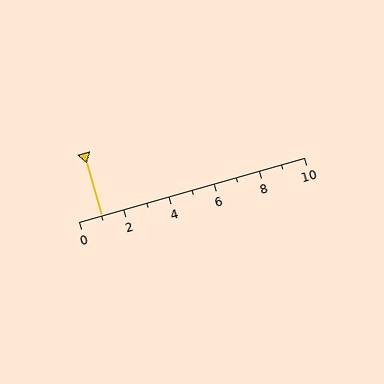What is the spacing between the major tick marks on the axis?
The major ticks are spaced 2 apart.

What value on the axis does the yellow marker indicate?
The marker indicates approximately 1.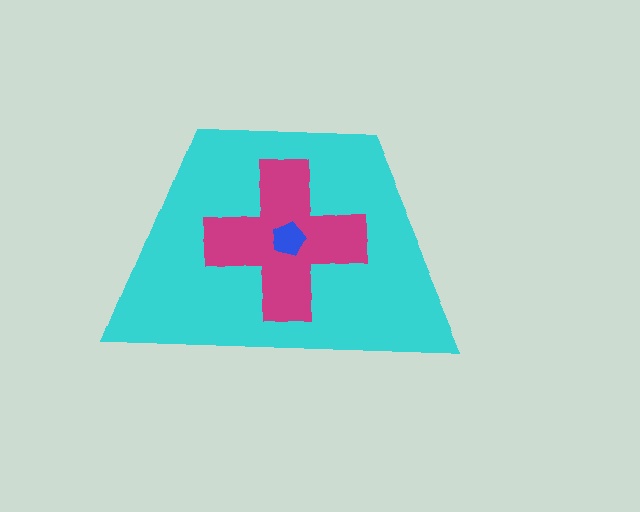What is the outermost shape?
The cyan trapezoid.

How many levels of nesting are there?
3.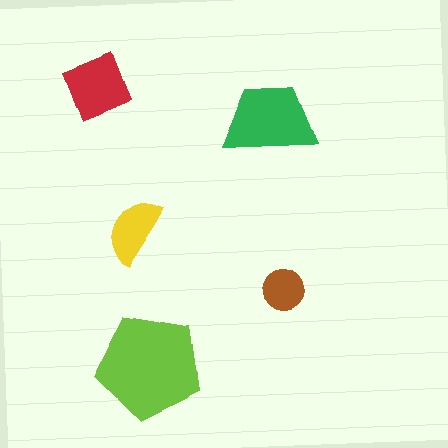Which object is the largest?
The lime pentagon.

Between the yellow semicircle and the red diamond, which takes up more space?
The red diamond.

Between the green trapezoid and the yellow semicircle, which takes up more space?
The green trapezoid.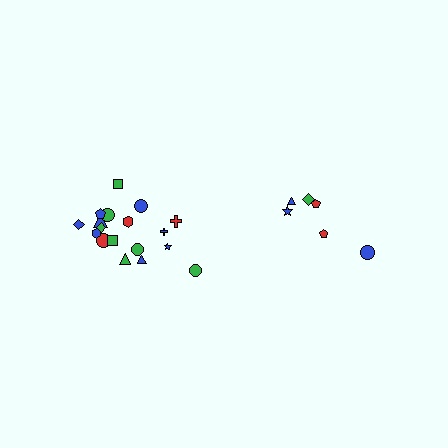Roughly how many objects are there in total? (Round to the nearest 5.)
Roughly 25 objects in total.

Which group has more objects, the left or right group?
The left group.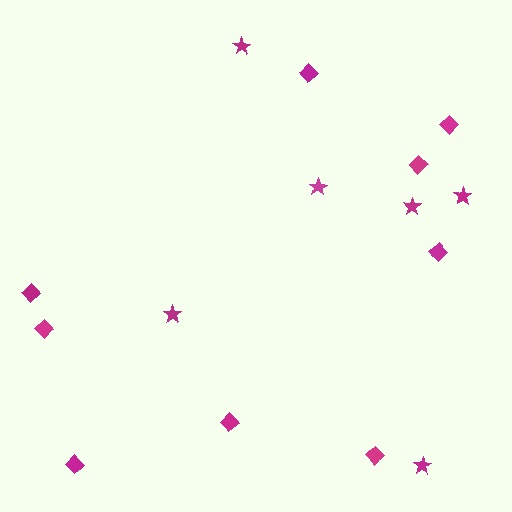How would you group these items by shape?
There are 2 groups: one group of diamonds (9) and one group of stars (6).